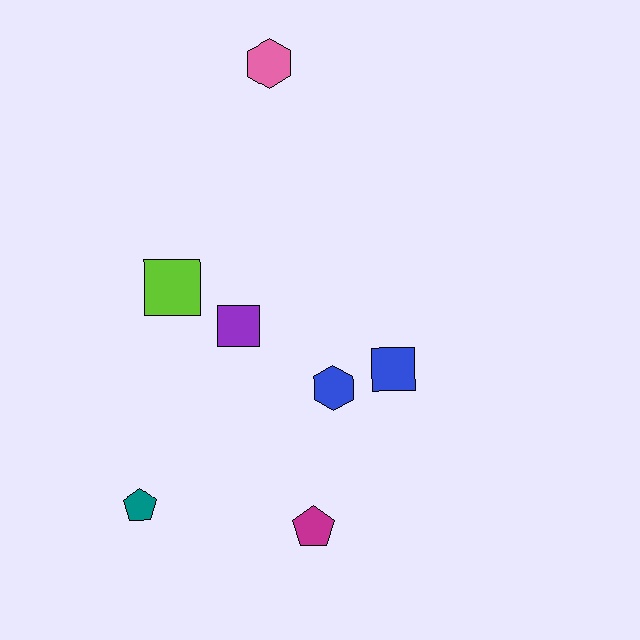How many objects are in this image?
There are 7 objects.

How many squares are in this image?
There are 3 squares.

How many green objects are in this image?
There are no green objects.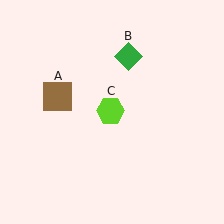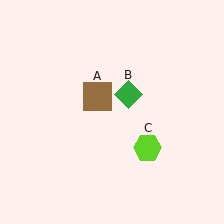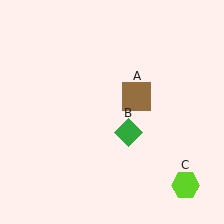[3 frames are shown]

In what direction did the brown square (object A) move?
The brown square (object A) moved right.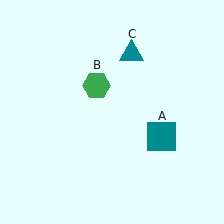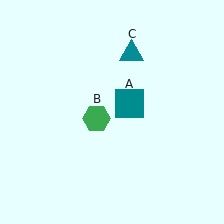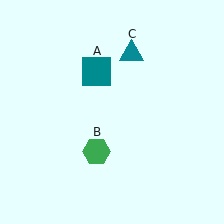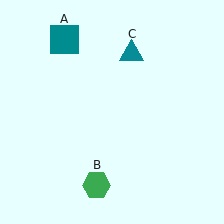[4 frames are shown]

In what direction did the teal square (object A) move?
The teal square (object A) moved up and to the left.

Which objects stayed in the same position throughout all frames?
Teal triangle (object C) remained stationary.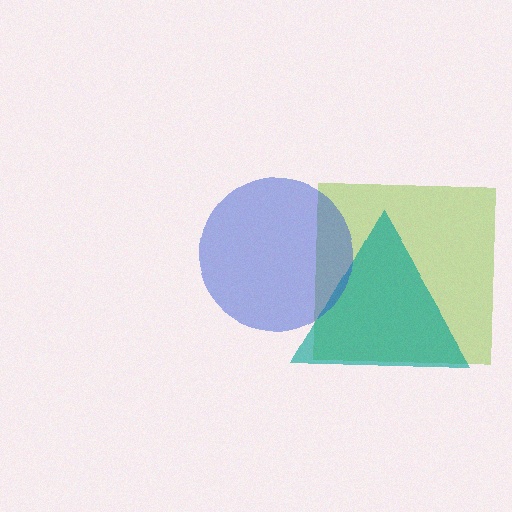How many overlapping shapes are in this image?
There are 3 overlapping shapes in the image.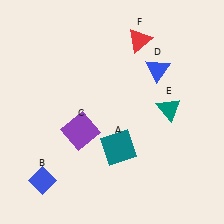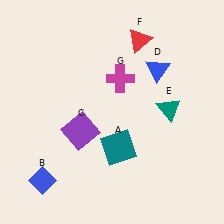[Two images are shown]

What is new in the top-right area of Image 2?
A magenta cross (G) was added in the top-right area of Image 2.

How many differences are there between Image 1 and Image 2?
There is 1 difference between the two images.